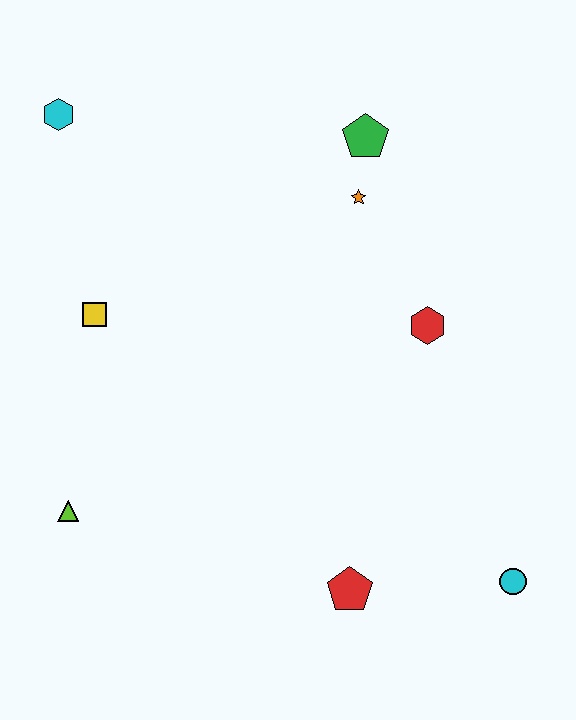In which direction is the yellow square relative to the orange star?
The yellow square is to the left of the orange star.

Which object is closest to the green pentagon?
The orange star is closest to the green pentagon.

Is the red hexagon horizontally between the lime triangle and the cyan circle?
Yes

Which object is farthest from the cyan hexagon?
The cyan circle is farthest from the cyan hexagon.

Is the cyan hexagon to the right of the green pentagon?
No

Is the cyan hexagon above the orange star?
Yes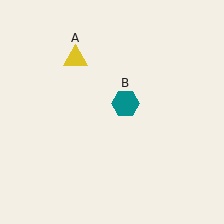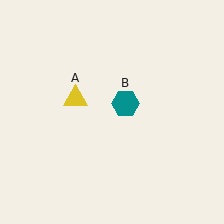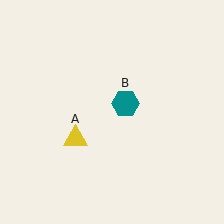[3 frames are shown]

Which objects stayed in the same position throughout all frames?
Teal hexagon (object B) remained stationary.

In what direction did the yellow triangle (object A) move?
The yellow triangle (object A) moved down.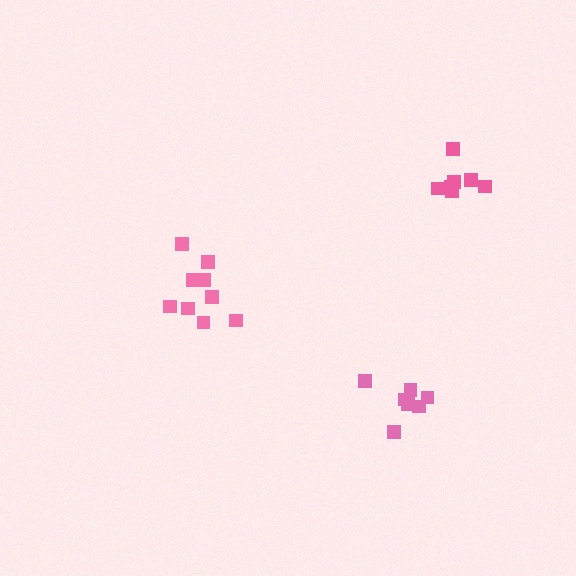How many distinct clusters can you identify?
There are 3 distinct clusters.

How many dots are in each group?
Group 1: 9 dots, Group 2: 7 dots, Group 3: 7 dots (23 total).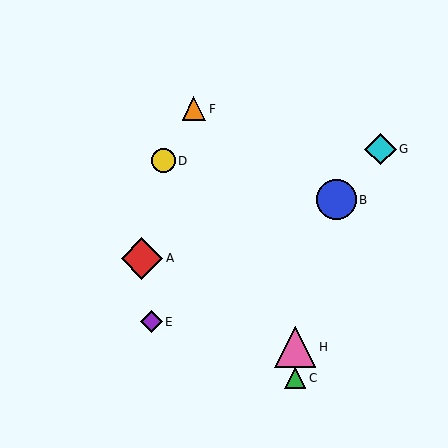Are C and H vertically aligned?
Yes, both are at x≈295.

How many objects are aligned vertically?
2 objects (C, H) are aligned vertically.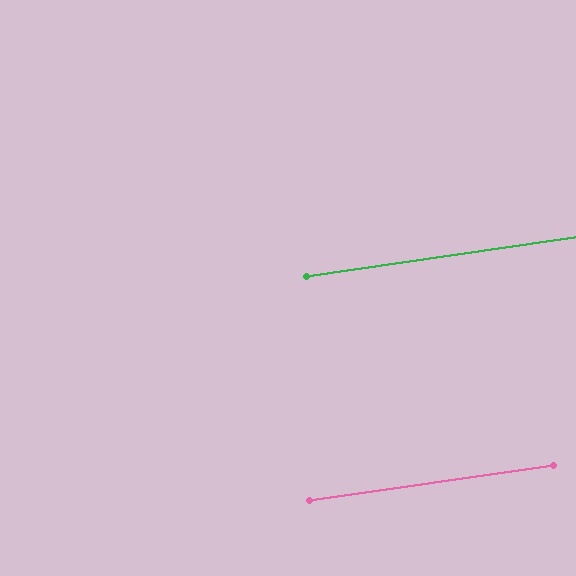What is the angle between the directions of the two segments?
Approximately 0 degrees.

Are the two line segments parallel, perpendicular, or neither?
Parallel — their directions differ by only 0.1°.